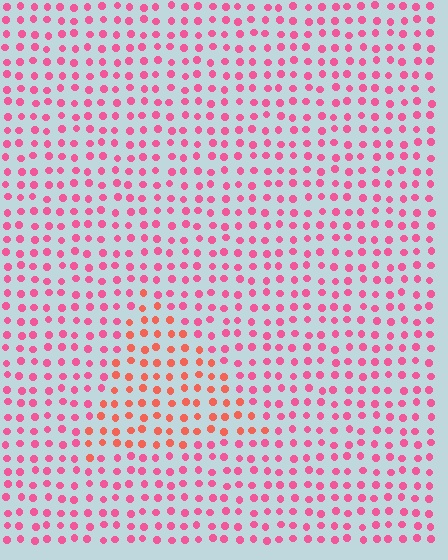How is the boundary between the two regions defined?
The boundary is defined purely by a slight shift in hue (about 31 degrees). Spacing, size, and orientation are identical on both sides.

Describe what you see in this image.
The image is filled with small pink elements in a uniform arrangement. A triangle-shaped region is visible where the elements are tinted to a slightly different hue, forming a subtle color boundary.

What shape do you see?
I see a triangle.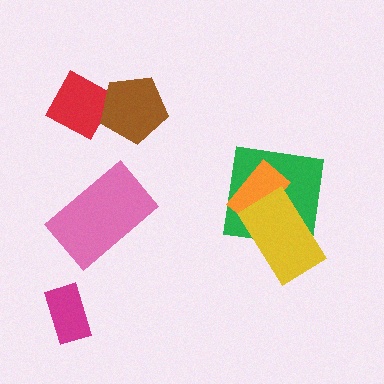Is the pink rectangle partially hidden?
No, no other shape covers it.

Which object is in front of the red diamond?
The brown pentagon is in front of the red diamond.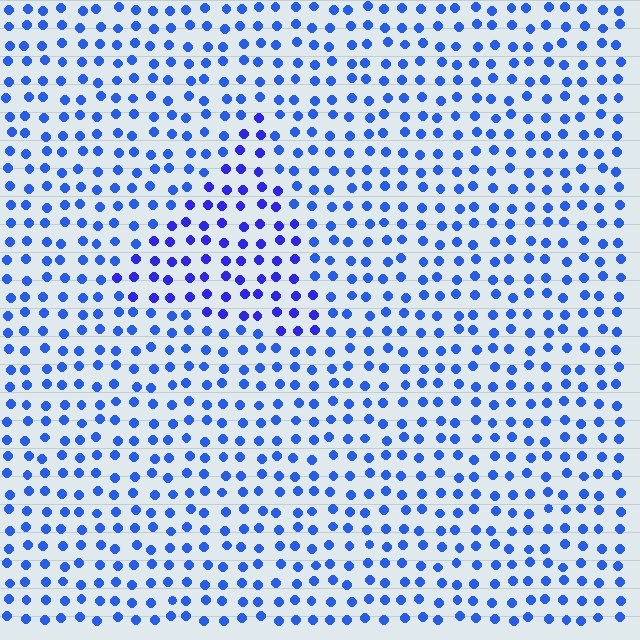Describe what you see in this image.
The image is filled with small blue elements in a uniform arrangement. A triangle-shaped region is visible where the elements are tinted to a slightly different hue, forming a subtle color boundary.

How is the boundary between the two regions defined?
The boundary is defined purely by a slight shift in hue (about 19 degrees). Spacing, size, and orientation are identical on both sides.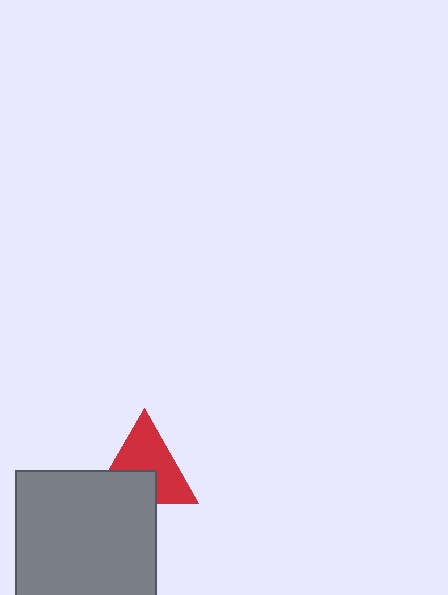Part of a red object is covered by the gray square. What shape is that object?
It is a triangle.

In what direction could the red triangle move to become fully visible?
The red triangle could move up. That would shift it out from behind the gray square entirely.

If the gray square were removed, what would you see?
You would see the complete red triangle.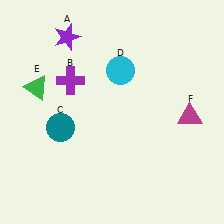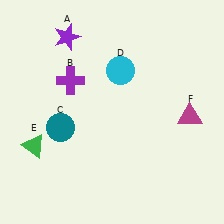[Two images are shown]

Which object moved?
The green triangle (E) moved down.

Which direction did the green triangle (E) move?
The green triangle (E) moved down.